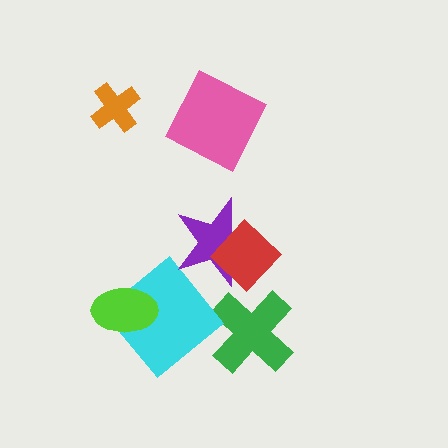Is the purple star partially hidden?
Yes, it is partially covered by another shape.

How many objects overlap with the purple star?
1 object overlaps with the purple star.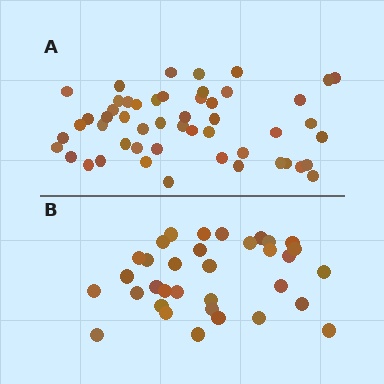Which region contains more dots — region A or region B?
Region A (the top region) has more dots.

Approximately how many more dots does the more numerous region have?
Region A has approximately 15 more dots than region B.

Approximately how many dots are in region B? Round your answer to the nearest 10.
About 30 dots. (The exact count is 34, which rounds to 30.)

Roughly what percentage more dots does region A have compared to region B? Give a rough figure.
About 50% more.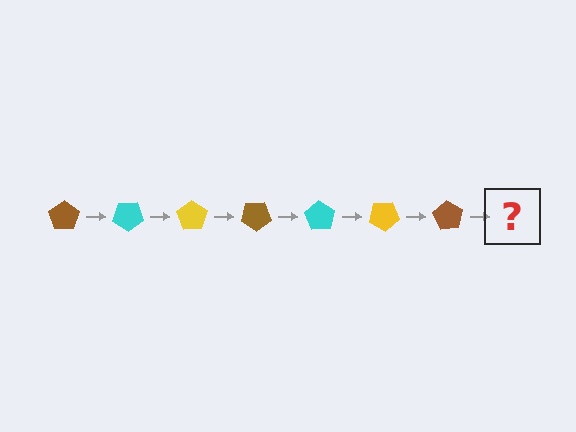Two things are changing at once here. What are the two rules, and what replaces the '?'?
The two rules are that it rotates 35 degrees each step and the color cycles through brown, cyan, and yellow. The '?' should be a cyan pentagon, rotated 245 degrees from the start.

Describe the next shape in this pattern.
It should be a cyan pentagon, rotated 245 degrees from the start.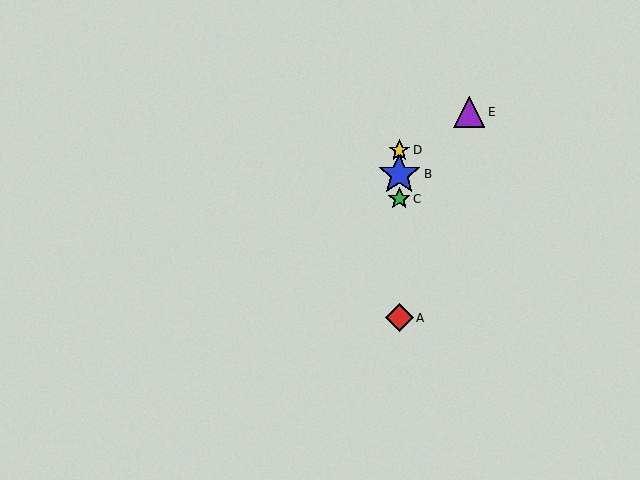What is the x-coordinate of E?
Object E is at x≈469.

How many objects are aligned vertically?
4 objects (A, B, C, D) are aligned vertically.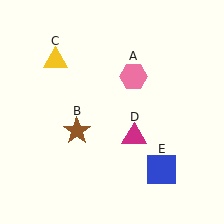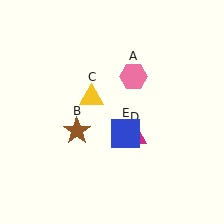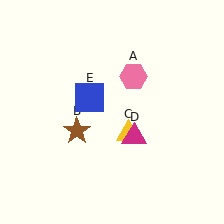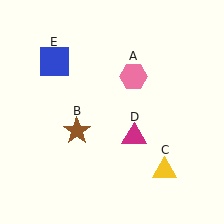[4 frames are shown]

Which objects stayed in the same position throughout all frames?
Pink hexagon (object A) and brown star (object B) and magenta triangle (object D) remained stationary.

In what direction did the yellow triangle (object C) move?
The yellow triangle (object C) moved down and to the right.